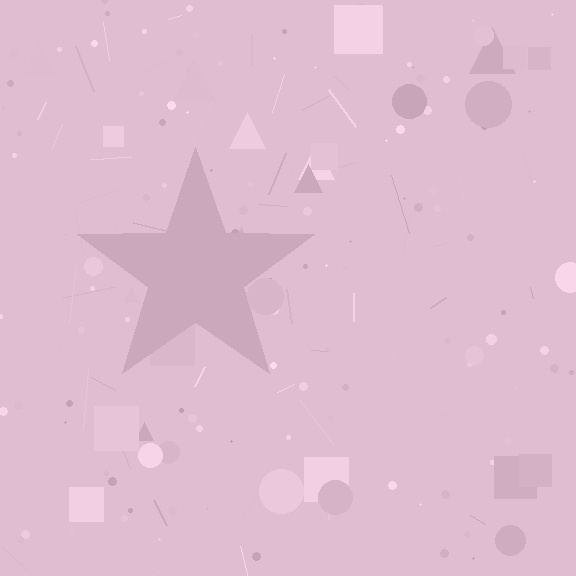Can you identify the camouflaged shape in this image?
The camouflaged shape is a star.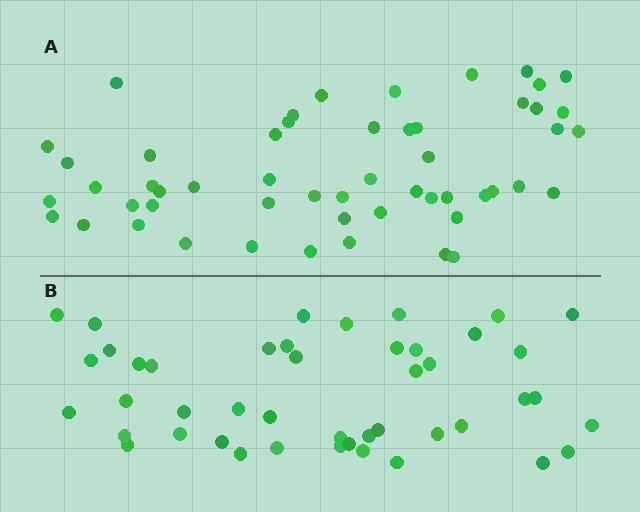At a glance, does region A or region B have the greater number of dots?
Region A (the top region) has more dots.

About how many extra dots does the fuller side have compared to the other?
Region A has roughly 8 or so more dots than region B.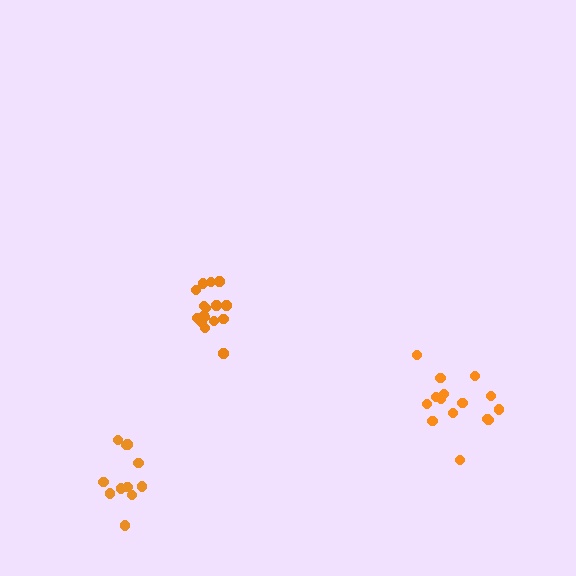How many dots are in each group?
Group 1: 16 dots, Group 2: 15 dots, Group 3: 11 dots (42 total).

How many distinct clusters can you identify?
There are 3 distinct clusters.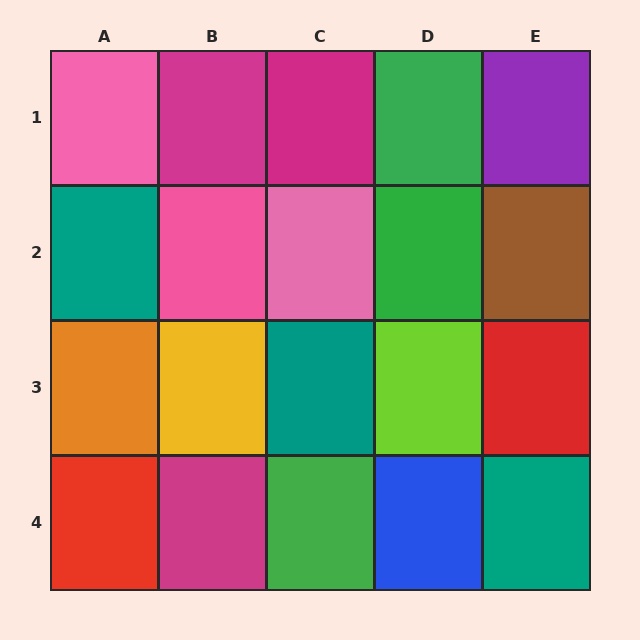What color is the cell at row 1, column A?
Pink.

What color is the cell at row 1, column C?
Magenta.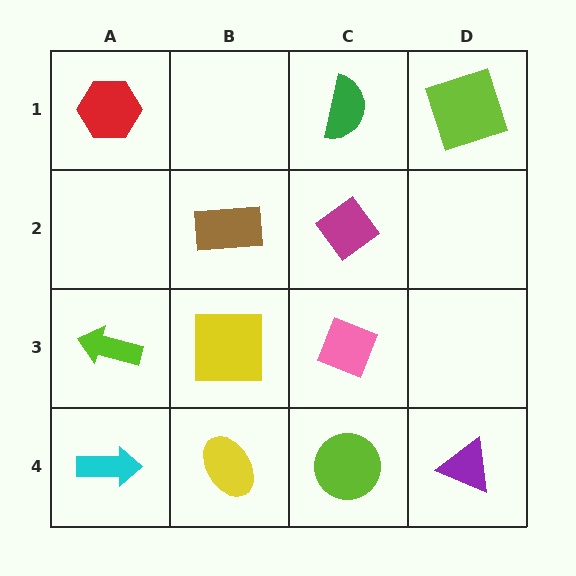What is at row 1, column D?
A lime square.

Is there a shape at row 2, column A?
No, that cell is empty.